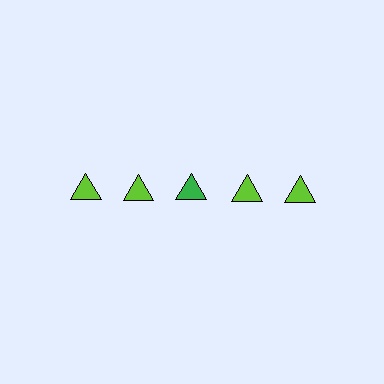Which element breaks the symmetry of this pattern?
The green triangle in the top row, center column breaks the symmetry. All other shapes are lime triangles.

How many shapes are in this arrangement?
There are 5 shapes arranged in a grid pattern.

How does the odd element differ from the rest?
It has a different color: green instead of lime.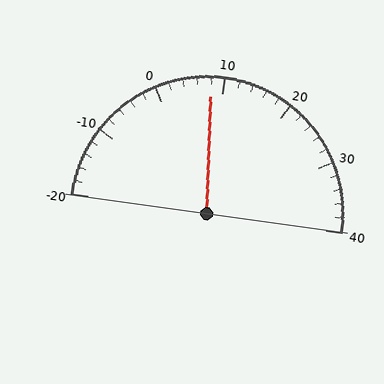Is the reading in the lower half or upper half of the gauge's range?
The reading is in the lower half of the range (-20 to 40).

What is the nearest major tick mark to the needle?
The nearest major tick mark is 10.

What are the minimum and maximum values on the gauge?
The gauge ranges from -20 to 40.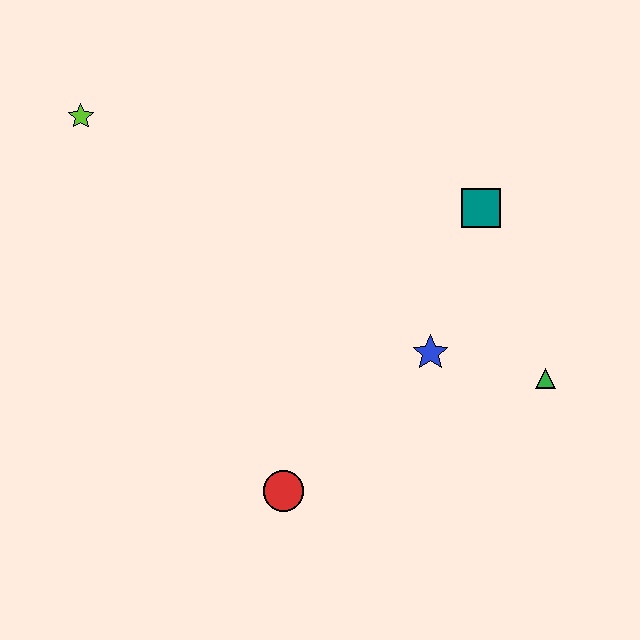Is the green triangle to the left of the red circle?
No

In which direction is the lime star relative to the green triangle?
The lime star is to the left of the green triangle.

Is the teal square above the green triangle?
Yes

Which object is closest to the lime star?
The teal square is closest to the lime star.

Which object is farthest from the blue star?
The lime star is farthest from the blue star.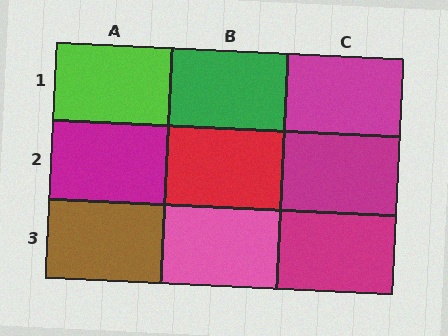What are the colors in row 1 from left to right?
Lime, green, magenta.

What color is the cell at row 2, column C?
Magenta.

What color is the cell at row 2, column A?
Magenta.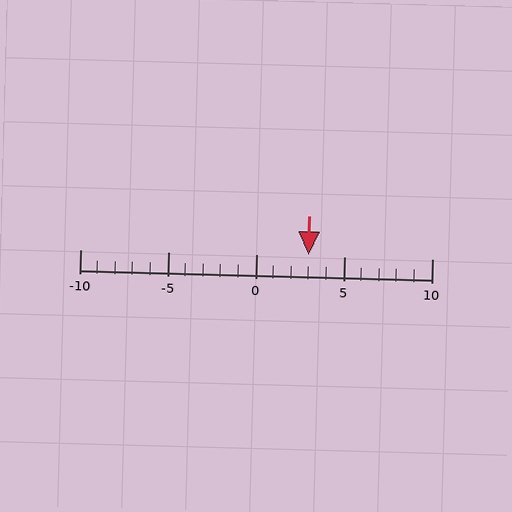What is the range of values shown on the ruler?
The ruler shows values from -10 to 10.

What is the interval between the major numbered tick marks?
The major tick marks are spaced 5 units apart.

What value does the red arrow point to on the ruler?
The red arrow points to approximately 3.